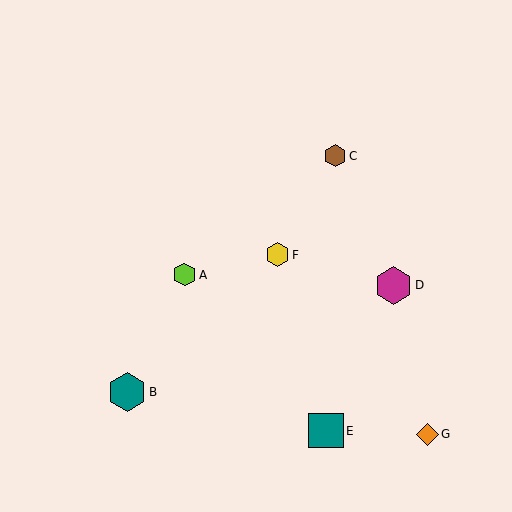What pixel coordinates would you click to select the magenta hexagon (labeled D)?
Click at (393, 285) to select the magenta hexagon D.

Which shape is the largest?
The teal hexagon (labeled B) is the largest.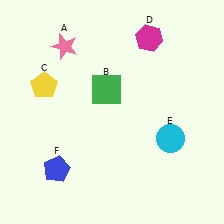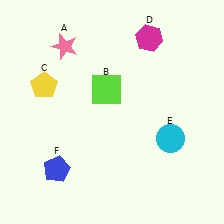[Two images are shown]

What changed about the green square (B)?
In Image 1, B is green. In Image 2, it changed to lime.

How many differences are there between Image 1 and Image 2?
There is 1 difference between the two images.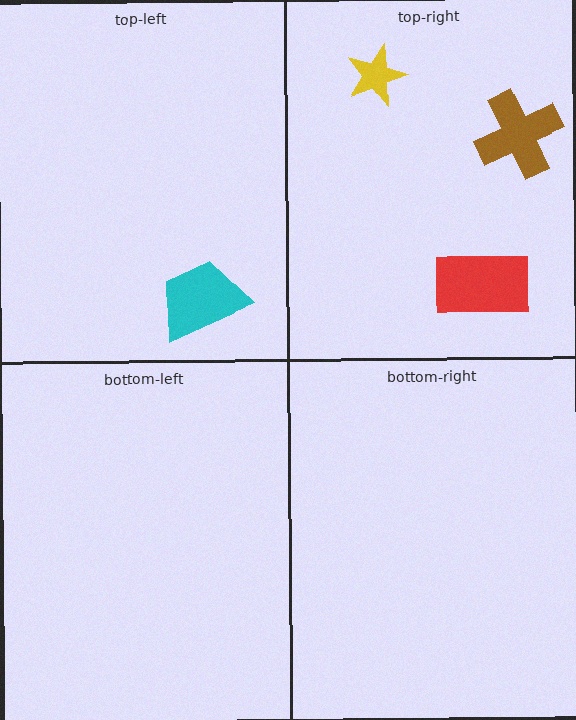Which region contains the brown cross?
The top-right region.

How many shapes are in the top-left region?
1.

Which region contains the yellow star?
The top-right region.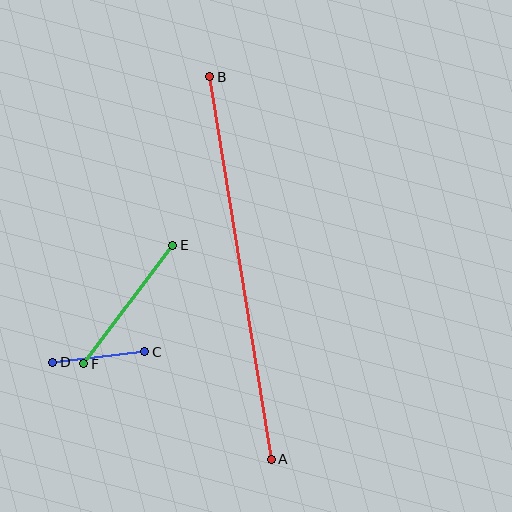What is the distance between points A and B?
The distance is approximately 388 pixels.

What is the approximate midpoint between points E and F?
The midpoint is at approximately (128, 305) pixels.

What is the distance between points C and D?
The distance is approximately 93 pixels.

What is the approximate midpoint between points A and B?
The midpoint is at approximately (241, 268) pixels.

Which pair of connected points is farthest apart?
Points A and B are farthest apart.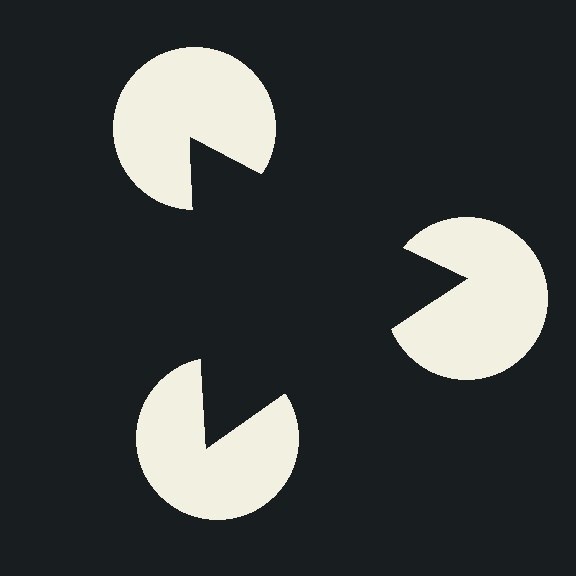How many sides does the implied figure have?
3 sides.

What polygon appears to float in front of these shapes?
An illusory triangle — its edges are inferred from the aligned wedge cuts in the pac-man discs, not physically drawn.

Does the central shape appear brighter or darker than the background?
It typically appears slightly darker than the background, even though no actual brightness change is drawn.